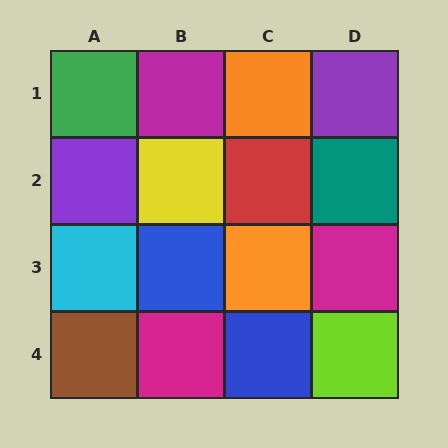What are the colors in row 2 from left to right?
Purple, yellow, red, teal.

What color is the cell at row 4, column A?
Brown.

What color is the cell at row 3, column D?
Magenta.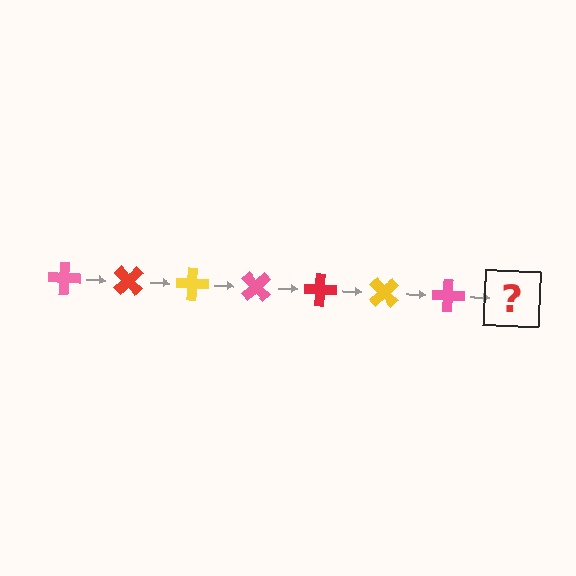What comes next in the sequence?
The next element should be a red cross, rotated 315 degrees from the start.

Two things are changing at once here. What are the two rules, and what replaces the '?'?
The two rules are that it rotates 45 degrees each step and the color cycles through pink, red, and yellow. The '?' should be a red cross, rotated 315 degrees from the start.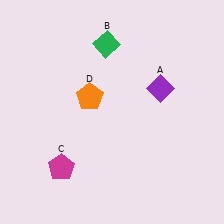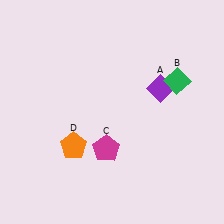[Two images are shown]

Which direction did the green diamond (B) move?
The green diamond (B) moved right.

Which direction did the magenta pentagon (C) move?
The magenta pentagon (C) moved right.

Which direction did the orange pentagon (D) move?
The orange pentagon (D) moved down.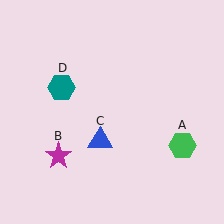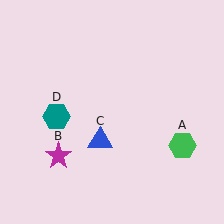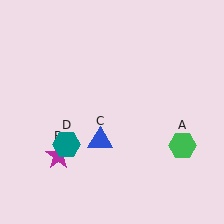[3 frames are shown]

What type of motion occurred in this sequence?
The teal hexagon (object D) rotated counterclockwise around the center of the scene.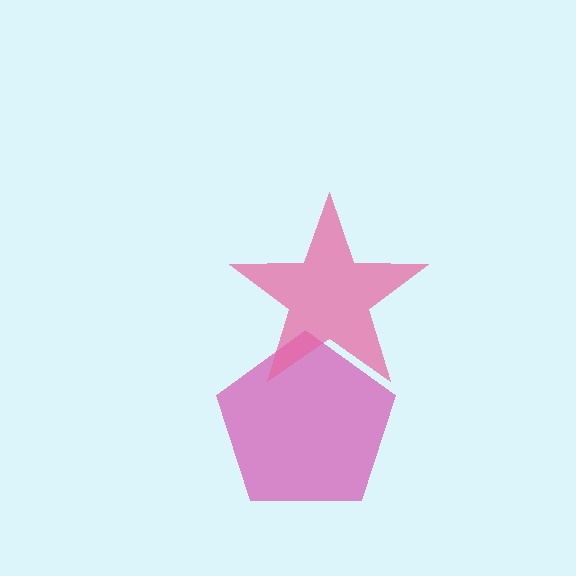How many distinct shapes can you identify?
There are 2 distinct shapes: a magenta pentagon, a pink star.